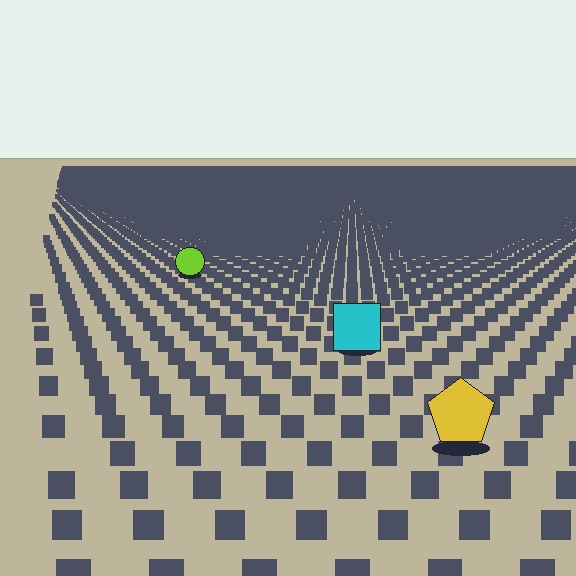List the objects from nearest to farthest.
From nearest to farthest: the yellow pentagon, the cyan square, the lime circle.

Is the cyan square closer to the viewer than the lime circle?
Yes. The cyan square is closer — you can tell from the texture gradient: the ground texture is coarser near it.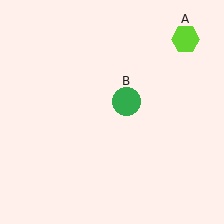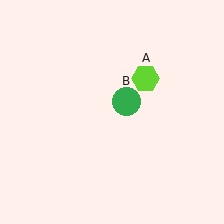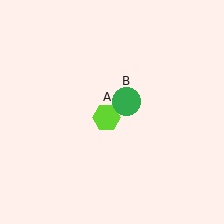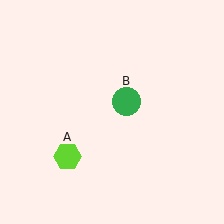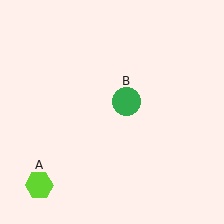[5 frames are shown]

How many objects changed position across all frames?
1 object changed position: lime hexagon (object A).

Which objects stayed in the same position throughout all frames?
Green circle (object B) remained stationary.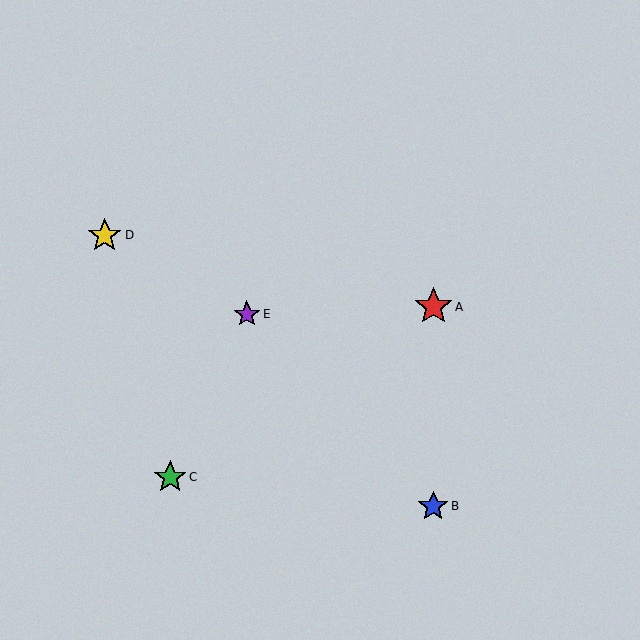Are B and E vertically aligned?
No, B is at x≈433 and E is at x≈247.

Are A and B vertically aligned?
Yes, both are at x≈433.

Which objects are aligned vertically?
Objects A, B are aligned vertically.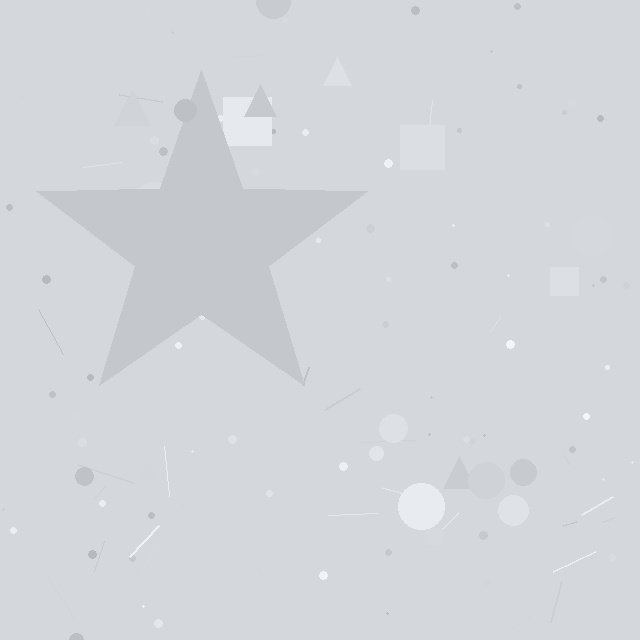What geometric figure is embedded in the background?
A star is embedded in the background.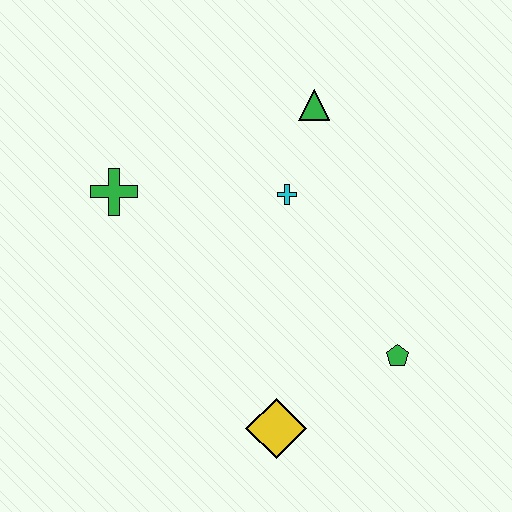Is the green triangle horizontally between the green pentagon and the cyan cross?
Yes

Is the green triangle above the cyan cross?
Yes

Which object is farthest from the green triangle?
The yellow diamond is farthest from the green triangle.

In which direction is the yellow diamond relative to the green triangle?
The yellow diamond is below the green triangle.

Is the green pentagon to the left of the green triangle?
No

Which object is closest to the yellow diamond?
The green pentagon is closest to the yellow diamond.